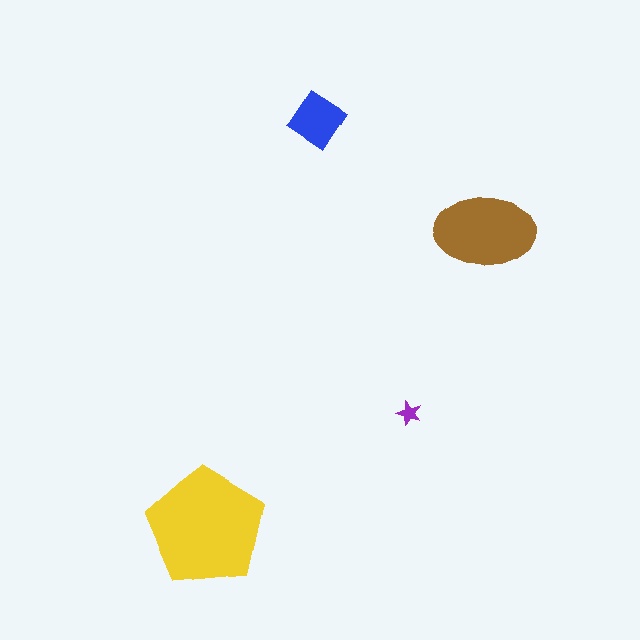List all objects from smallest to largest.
The purple star, the blue diamond, the brown ellipse, the yellow pentagon.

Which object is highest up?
The blue diamond is topmost.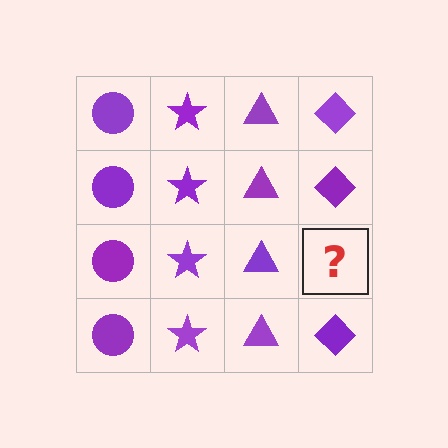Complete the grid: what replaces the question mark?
The question mark should be replaced with a purple diamond.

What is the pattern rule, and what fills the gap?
The rule is that each column has a consistent shape. The gap should be filled with a purple diamond.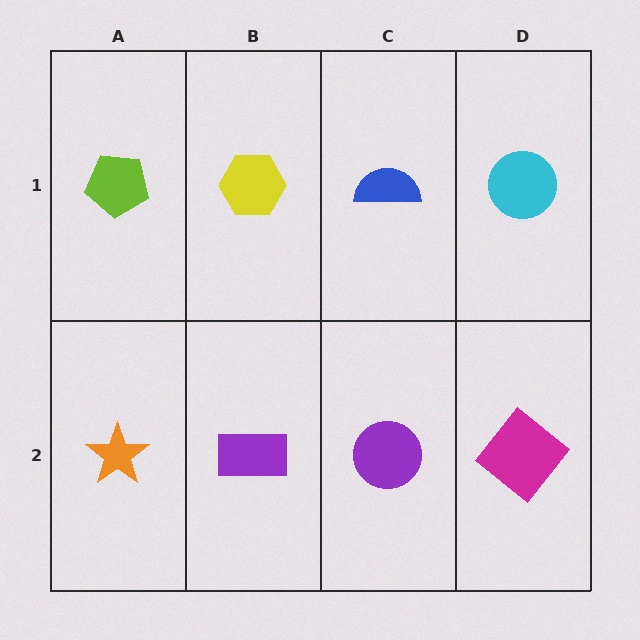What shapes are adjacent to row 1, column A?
An orange star (row 2, column A), a yellow hexagon (row 1, column B).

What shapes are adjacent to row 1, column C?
A purple circle (row 2, column C), a yellow hexagon (row 1, column B), a cyan circle (row 1, column D).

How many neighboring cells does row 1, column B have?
3.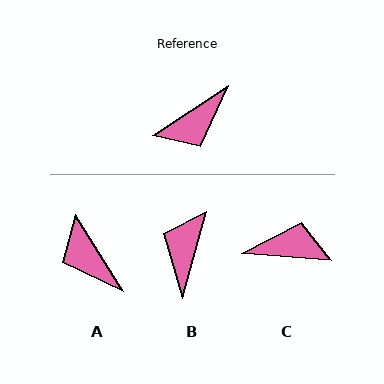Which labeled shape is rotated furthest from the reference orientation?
C, about 142 degrees away.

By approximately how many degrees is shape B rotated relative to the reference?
Approximately 139 degrees clockwise.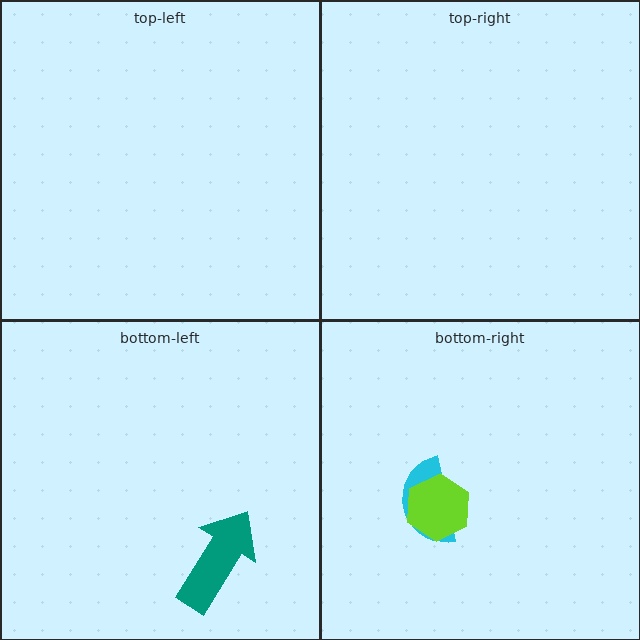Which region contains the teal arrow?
The bottom-left region.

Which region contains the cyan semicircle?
The bottom-right region.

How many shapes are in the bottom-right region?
2.